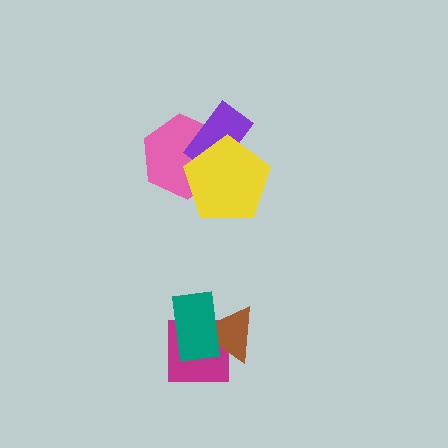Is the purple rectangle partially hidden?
Yes, it is partially covered by another shape.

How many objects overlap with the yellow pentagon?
2 objects overlap with the yellow pentagon.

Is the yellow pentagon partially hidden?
No, no other shape covers it.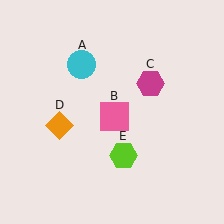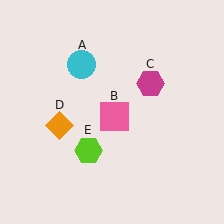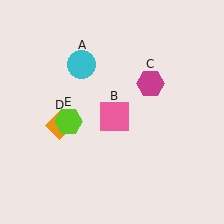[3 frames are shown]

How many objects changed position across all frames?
1 object changed position: lime hexagon (object E).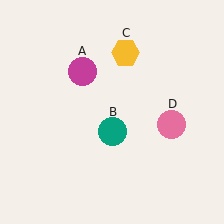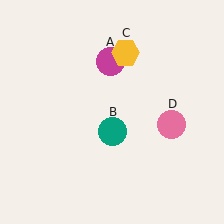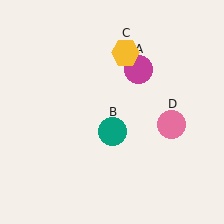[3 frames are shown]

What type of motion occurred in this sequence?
The magenta circle (object A) rotated clockwise around the center of the scene.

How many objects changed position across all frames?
1 object changed position: magenta circle (object A).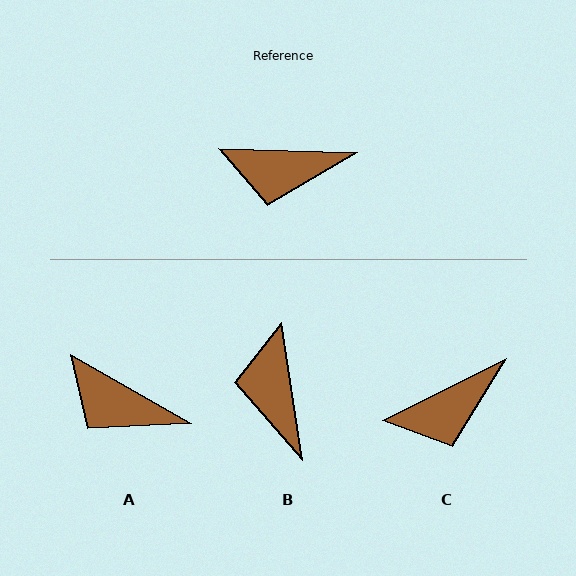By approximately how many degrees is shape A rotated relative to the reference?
Approximately 28 degrees clockwise.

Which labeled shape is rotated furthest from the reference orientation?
B, about 80 degrees away.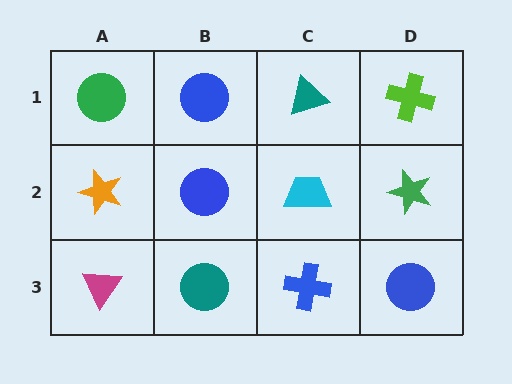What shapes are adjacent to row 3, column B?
A blue circle (row 2, column B), a magenta triangle (row 3, column A), a blue cross (row 3, column C).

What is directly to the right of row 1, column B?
A teal triangle.